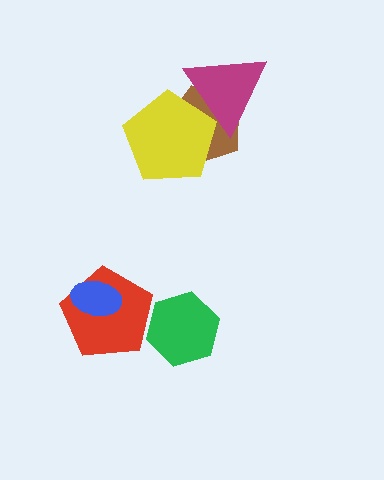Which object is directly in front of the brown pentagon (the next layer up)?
The yellow pentagon is directly in front of the brown pentagon.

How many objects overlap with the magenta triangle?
2 objects overlap with the magenta triangle.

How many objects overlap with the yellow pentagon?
2 objects overlap with the yellow pentagon.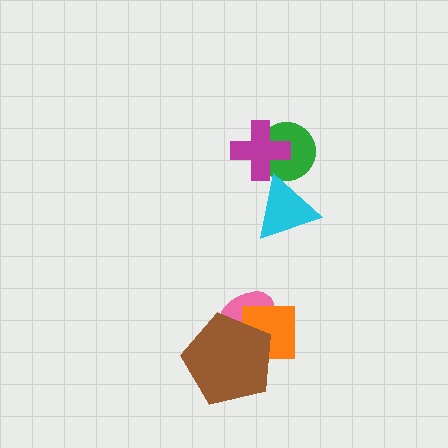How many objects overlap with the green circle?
2 objects overlap with the green circle.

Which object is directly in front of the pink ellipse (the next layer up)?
The orange square is directly in front of the pink ellipse.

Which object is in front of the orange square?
The brown pentagon is in front of the orange square.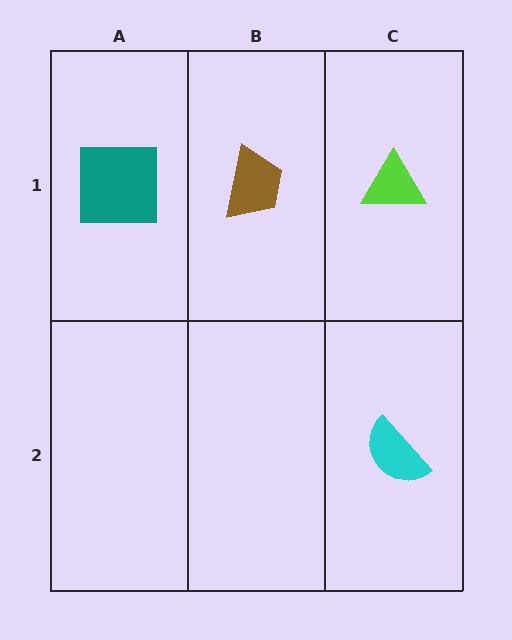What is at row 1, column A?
A teal square.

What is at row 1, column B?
A brown trapezoid.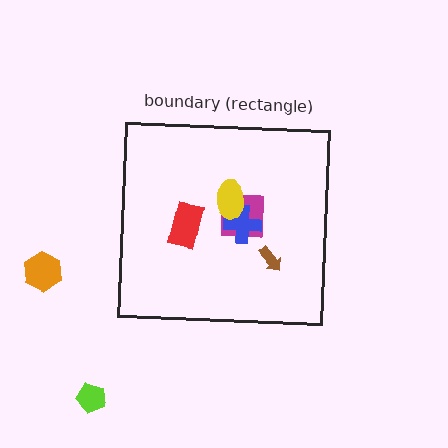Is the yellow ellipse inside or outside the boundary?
Inside.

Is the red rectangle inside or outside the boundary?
Inside.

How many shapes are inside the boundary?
5 inside, 2 outside.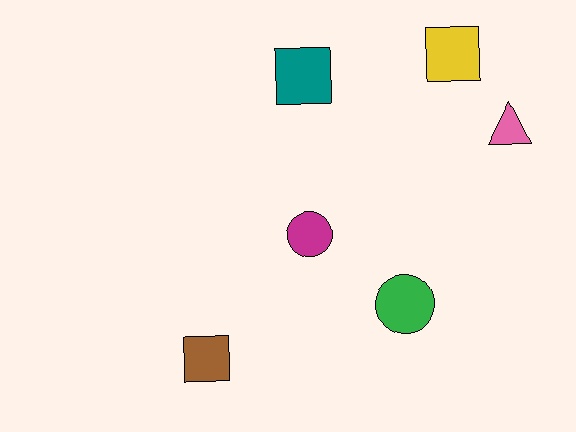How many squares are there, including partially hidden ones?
There are 3 squares.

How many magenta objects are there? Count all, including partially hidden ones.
There is 1 magenta object.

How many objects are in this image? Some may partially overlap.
There are 6 objects.